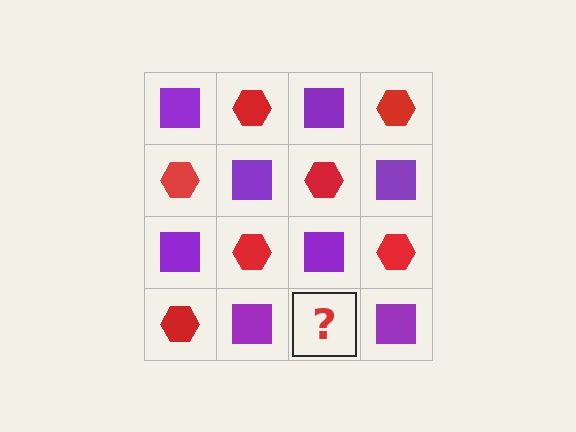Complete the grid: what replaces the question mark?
The question mark should be replaced with a red hexagon.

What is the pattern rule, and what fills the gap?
The rule is that it alternates purple square and red hexagon in a checkerboard pattern. The gap should be filled with a red hexagon.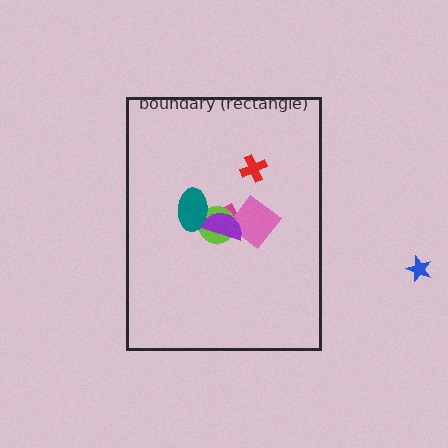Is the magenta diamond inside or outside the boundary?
Inside.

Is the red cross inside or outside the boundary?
Inside.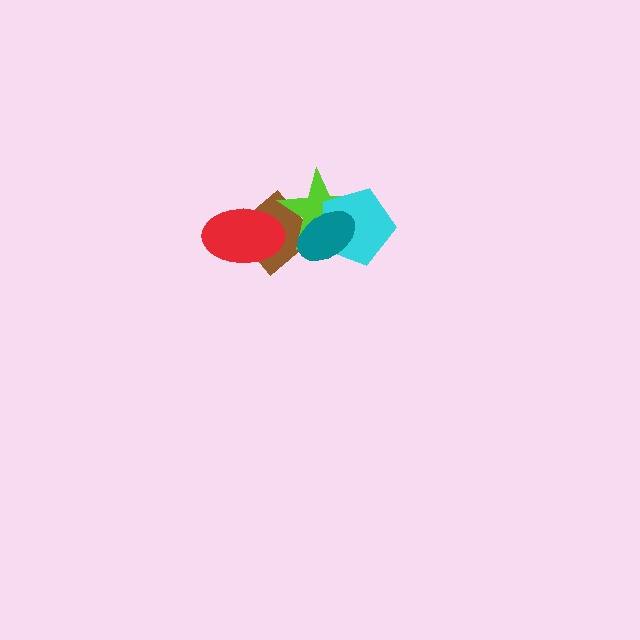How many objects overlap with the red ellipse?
1 object overlaps with the red ellipse.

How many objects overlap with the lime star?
3 objects overlap with the lime star.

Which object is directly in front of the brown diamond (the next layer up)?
The lime star is directly in front of the brown diamond.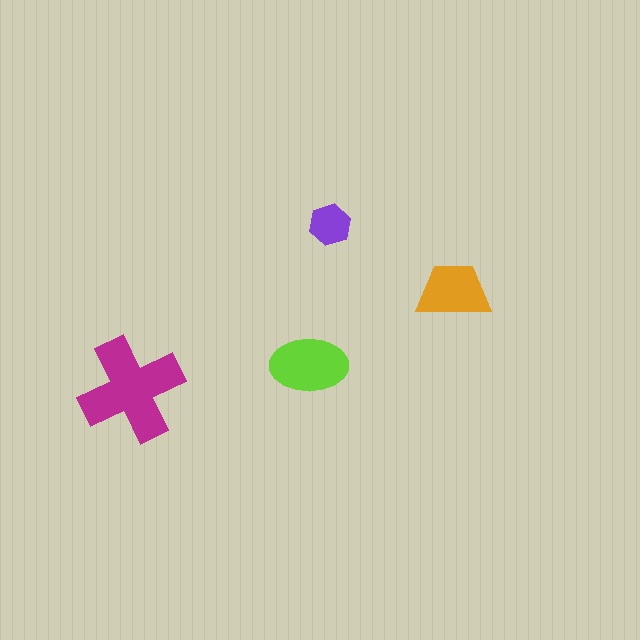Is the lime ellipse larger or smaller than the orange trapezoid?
Larger.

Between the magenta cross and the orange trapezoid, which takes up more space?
The magenta cross.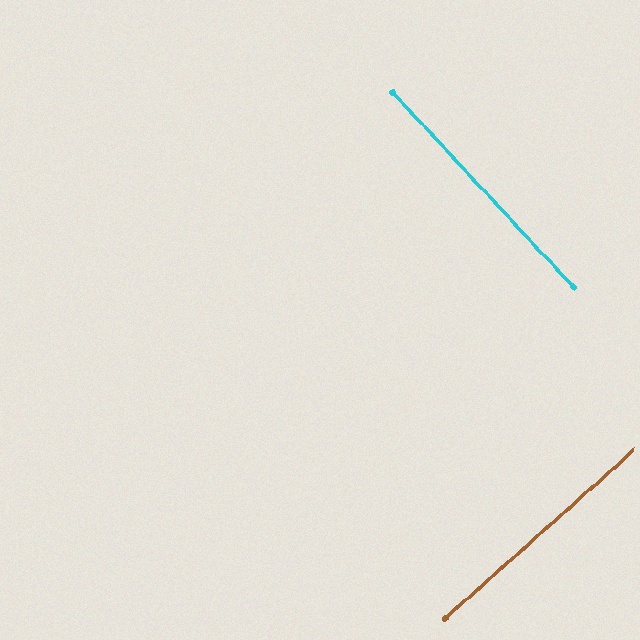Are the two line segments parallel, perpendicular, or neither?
Perpendicular — they meet at approximately 89°.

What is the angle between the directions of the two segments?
Approximately 89 degrees.